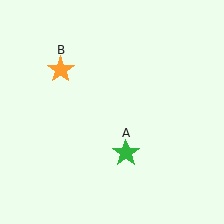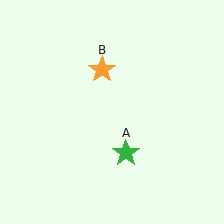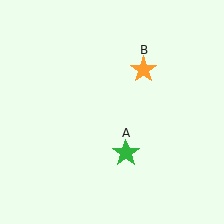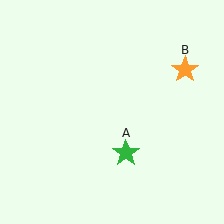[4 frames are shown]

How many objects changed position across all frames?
1 object changed position: orange star (object B).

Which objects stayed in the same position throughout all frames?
Green star (object A) remained stationary.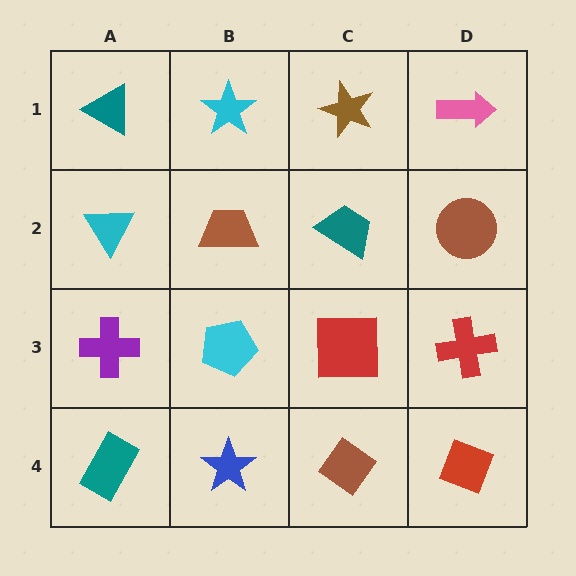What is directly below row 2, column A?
A purple cross.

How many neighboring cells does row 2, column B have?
4.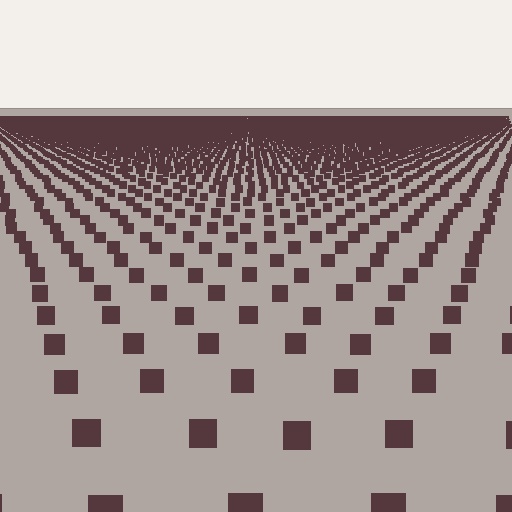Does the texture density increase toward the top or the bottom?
Density increases toward the top.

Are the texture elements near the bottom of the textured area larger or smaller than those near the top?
Larger. Near the bottom, elements are closer to the viewer and appear at a bigger on-screen size.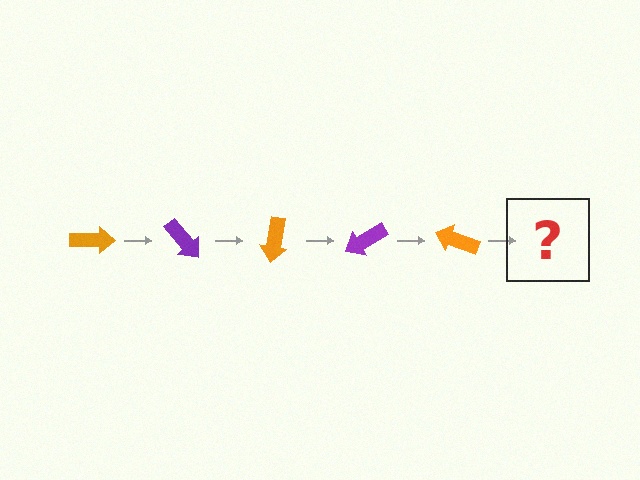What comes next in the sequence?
The next element should be a purple arrow, rotated 250 degrees from the start.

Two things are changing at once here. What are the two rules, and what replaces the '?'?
The two rules are that it rotates 50 degrees each step and the color cycles through orange and purple. The '?' should be a purple arrow, rotated 250 degrees from the start.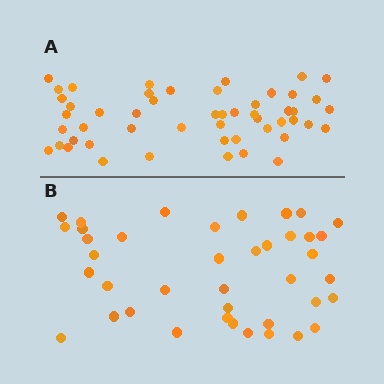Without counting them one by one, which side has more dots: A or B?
Region A (the top region) has more dots.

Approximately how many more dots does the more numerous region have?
Region A has roughly 12 or so more dots than region B.